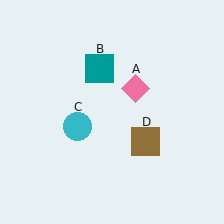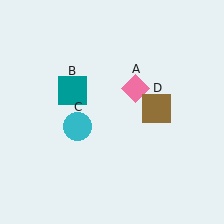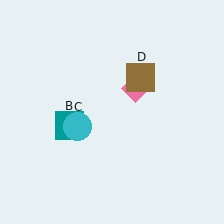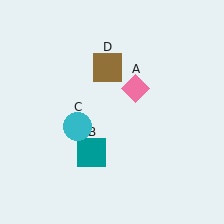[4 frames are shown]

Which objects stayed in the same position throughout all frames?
Pink diamond (object A) and cyan circle (object C) remained stationary.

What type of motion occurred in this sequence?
The teal square (object B), brown square (object D) rotated counterclockwise around the center of the scene.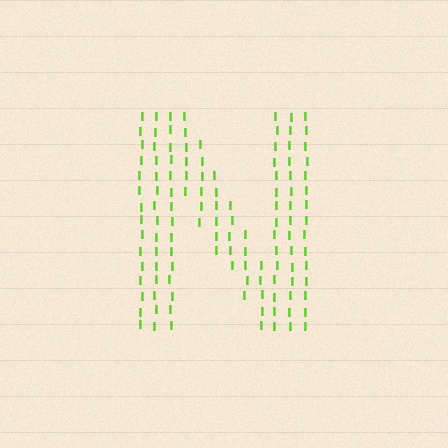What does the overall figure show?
The overall figure shows the letter N.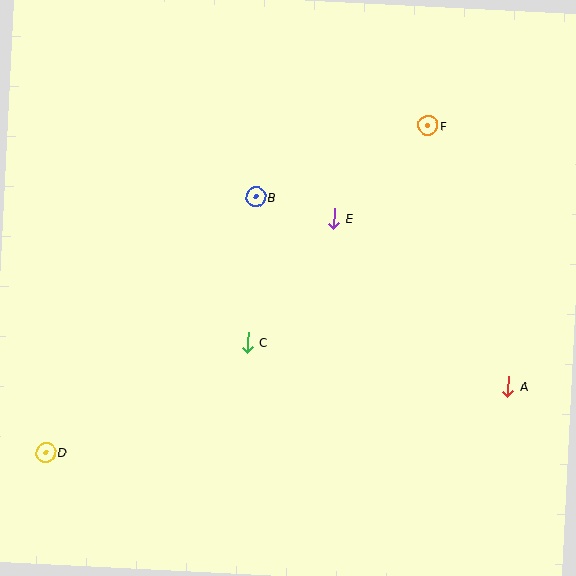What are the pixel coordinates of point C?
Point C is at (247, 342).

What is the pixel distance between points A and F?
The distance between A and F is 273 pixels.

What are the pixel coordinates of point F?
Point F is at (428, 126).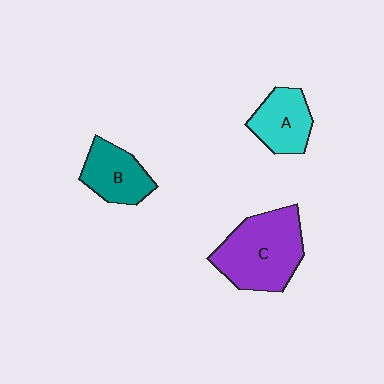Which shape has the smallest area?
Shape A (cyan).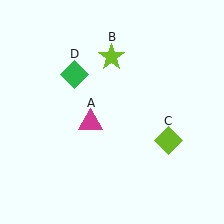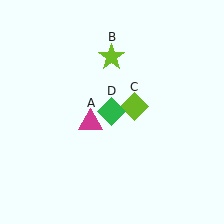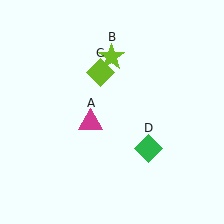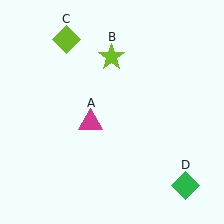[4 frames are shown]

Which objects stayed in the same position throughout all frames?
Magenta triangle (object A) and lime star (object B) remained stationary.